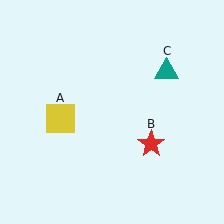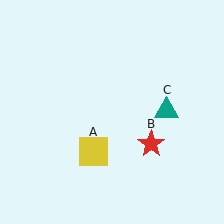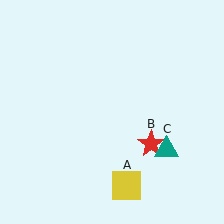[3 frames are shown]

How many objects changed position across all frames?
2 objects changed position: yellow square (object A), teal triangle (object C).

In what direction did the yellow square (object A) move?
The yellow square (object A) moved down and to the right.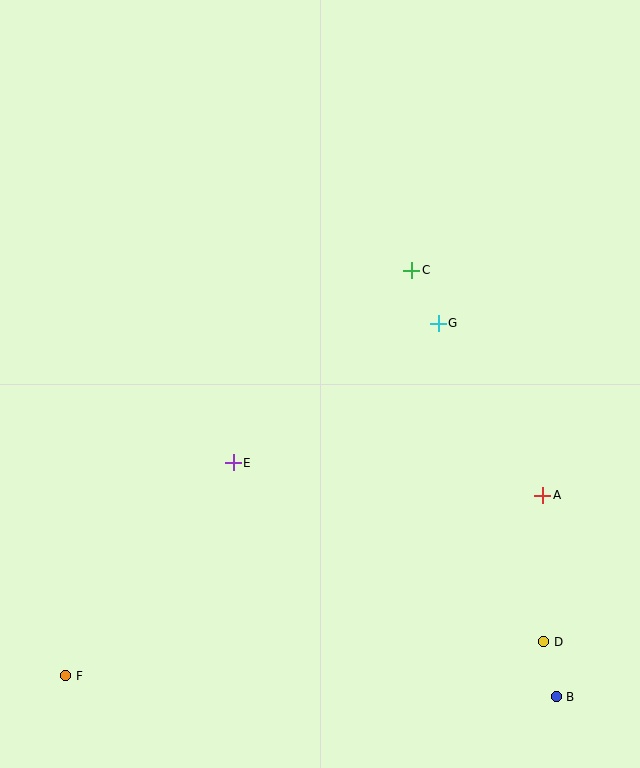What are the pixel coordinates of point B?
Point B is at (556, 697).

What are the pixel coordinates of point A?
Point A is at (543, 495).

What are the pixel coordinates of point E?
Point E is at (233, 463).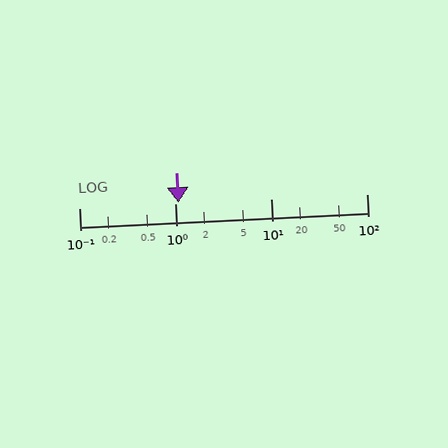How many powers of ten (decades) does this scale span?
The scale spans 3 decades, from 0.1 to 100.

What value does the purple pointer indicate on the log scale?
The pointer indicates approximately 1.1.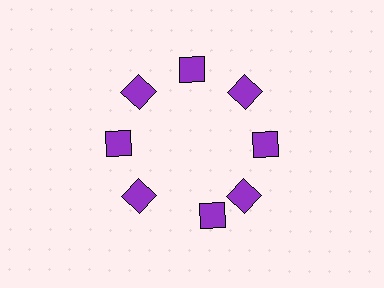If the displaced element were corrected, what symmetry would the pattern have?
It would have 8-fold rotational symmetry — the pattern would map onto itself every 45 degrees.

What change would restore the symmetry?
The symmetry would be restored by rotating it back into even spacing with its neighbors so that all 8 diamonds sit at equal angles and equal distance from the center.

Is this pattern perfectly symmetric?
No. The 8 purple diamonds are arranged in a ring, but one element near the 6 o'clock position is rotated out of alignment along the ring, breaking the 8-fold rotational symmetry.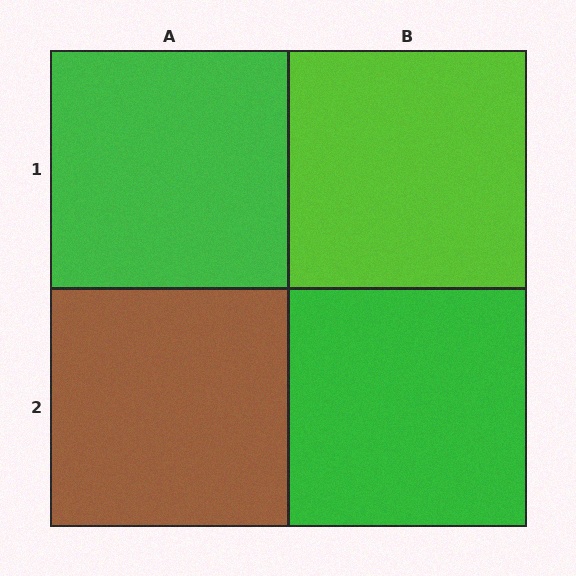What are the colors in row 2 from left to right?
Brown, green.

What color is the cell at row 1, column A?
Green.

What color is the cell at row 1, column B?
Lime.